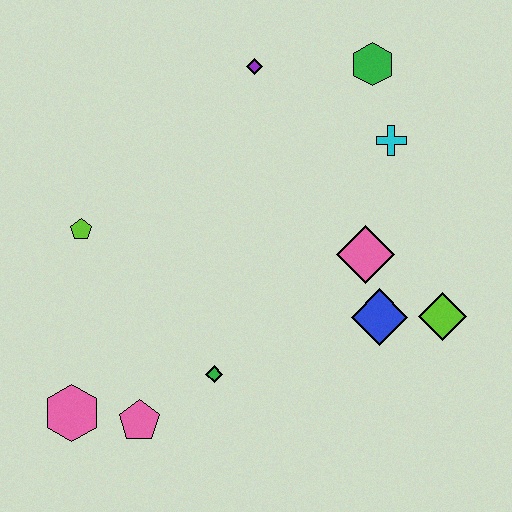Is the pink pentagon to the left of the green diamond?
Yes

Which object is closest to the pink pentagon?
The pink hexagon is closest to the pink pentagon.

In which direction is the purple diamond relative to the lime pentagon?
The purple diamond is to the right of the lime pentagon.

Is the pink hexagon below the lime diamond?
Yes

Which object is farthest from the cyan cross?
The pink hexagon is farthest from the cyan cross.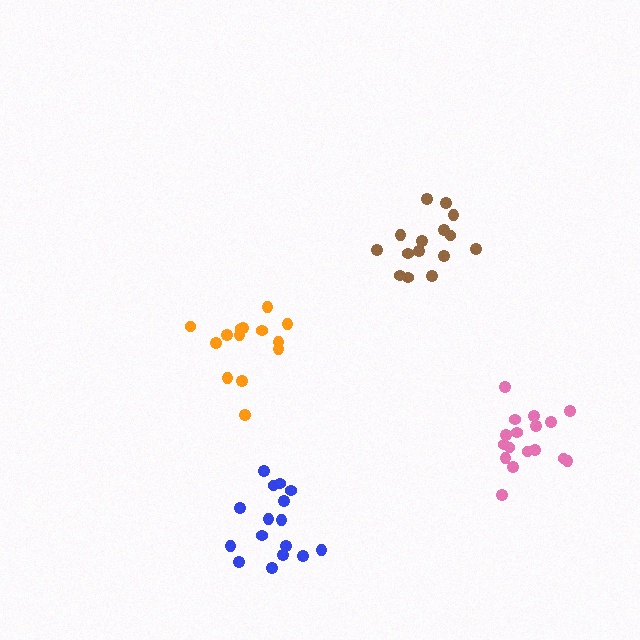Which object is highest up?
The brown cluster is topmost.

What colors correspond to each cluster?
The clusters are colored: pink, blue, orange, brown.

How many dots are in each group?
Group 1: 17 dots, Group 2: 16 dots, Group 3: 14 dots, Group 4: 15 dots (62 total).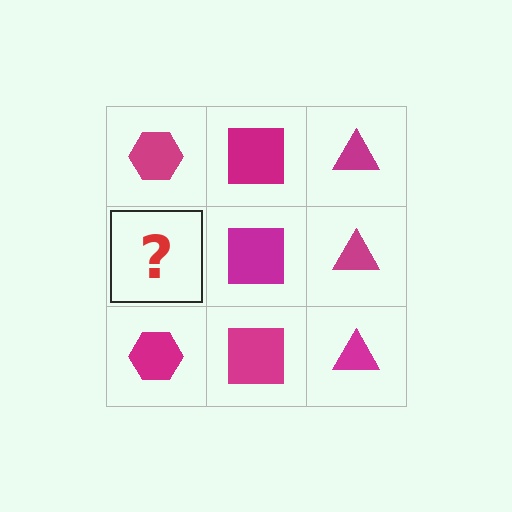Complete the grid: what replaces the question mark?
The question mark should be replaced with a magenta hexagon.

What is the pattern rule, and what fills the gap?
The rule is that each column has a consistent shape. The gap should be filled with a magenta hexagon.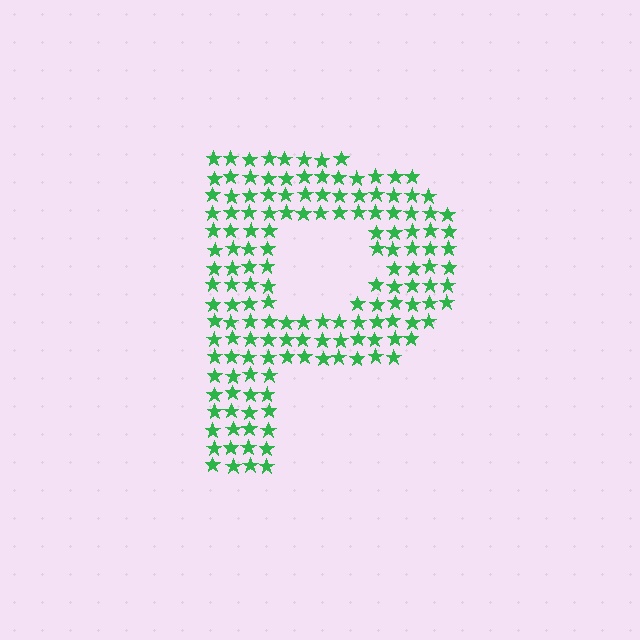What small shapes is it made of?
It is made of small stars.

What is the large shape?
The large shape is the letter P.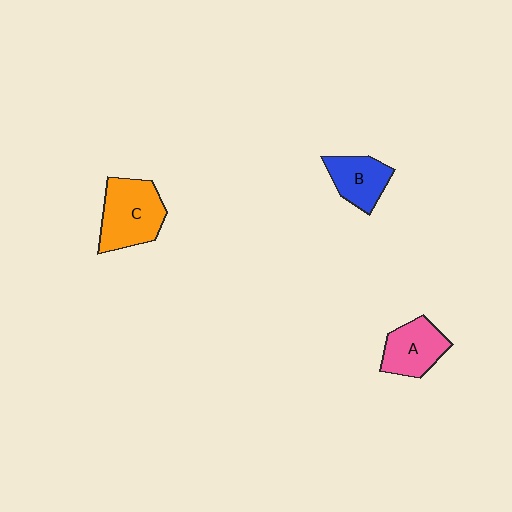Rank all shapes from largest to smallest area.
From largest to smallest: C (orange), A (pink), B (blue).